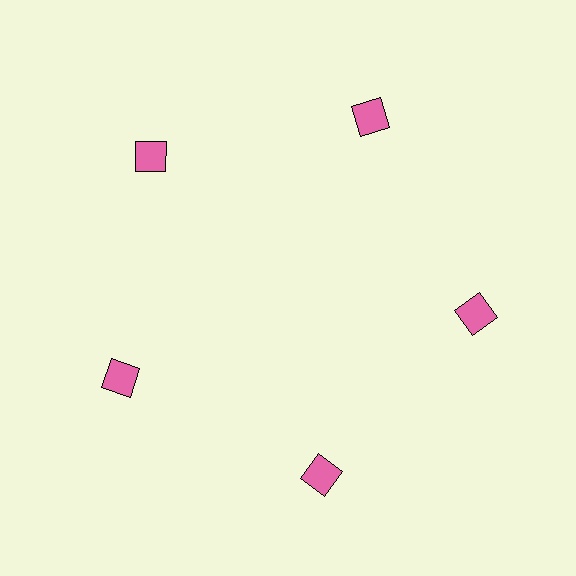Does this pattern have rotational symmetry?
Yes, this pattern has 5-fold rotational symmetry. It looks the same after rotating 72 degrees around the center.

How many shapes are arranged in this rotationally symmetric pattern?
There are 5 shapes, arranged in 5 groups of 1.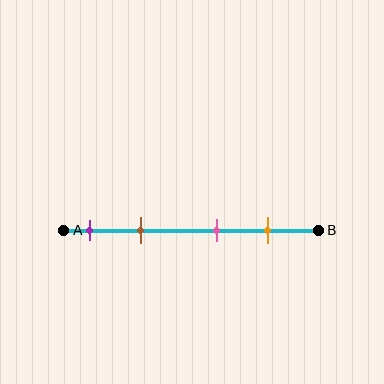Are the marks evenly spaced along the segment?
No, the marks are not evenly spaced.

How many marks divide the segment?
There are 4 marks dividing the segment.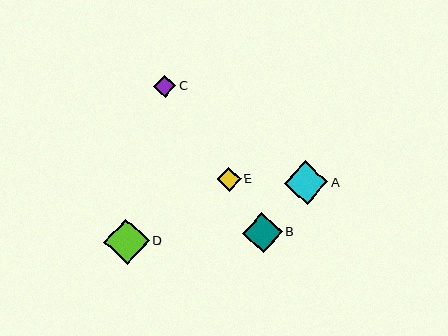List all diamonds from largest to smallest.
From largest to smallest: D, A, B, E, C.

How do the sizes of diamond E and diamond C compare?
Diamond E and diamond C are approximately the same size.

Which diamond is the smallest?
Diamond C is the smallest with a size of approximately 22 pixels.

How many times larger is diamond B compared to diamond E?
Diamond B is approximately 1.6 times the size of diamond E.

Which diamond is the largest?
Diamond D is the largest with a size of approximately 45 pixels.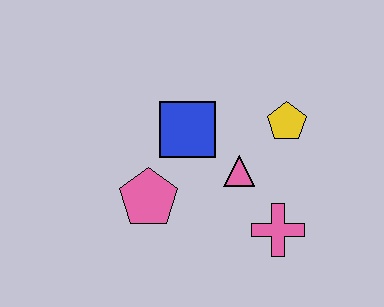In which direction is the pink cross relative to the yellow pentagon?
The pink cross is below the yellow pentagon.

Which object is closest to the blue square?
The pink triangle is closest to the blue square.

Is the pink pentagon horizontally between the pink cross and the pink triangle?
No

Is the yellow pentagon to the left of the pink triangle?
No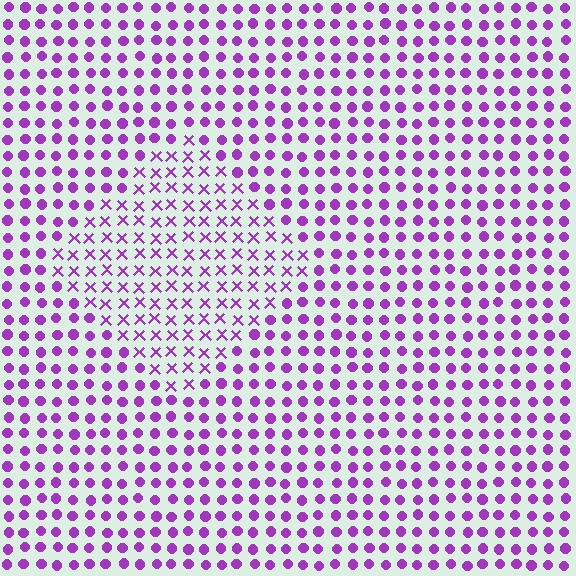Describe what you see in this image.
The image is filled with small purple elements arranged in a uniform grid. A diamond-shaped region contains X marks, while the surrounding area contains circles. The boundary is defined purely by the change in element shape.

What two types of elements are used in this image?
The image uses X marks inside the diamond region and circles outside it.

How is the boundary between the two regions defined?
The boundary is defined by a change in element shape: X marks inside vs. circles outside. All elements share the same color and spacing.